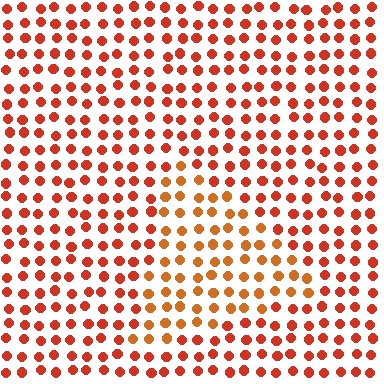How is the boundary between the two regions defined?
The boundary is defined purely by a slight shift in hue (about 21 degrees). Spacing, size, and orientation are identical on both sides.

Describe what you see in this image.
The image is filled with small red elements in a uniform arrangement. A triangle-shaped region is visible where the elements are tinted to a slightly different hue, forming a subtle color boundary.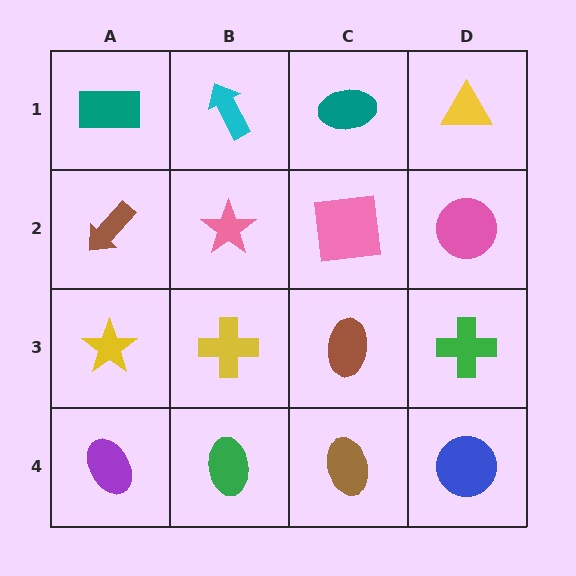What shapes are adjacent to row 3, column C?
A pink square (row 2, column C), a brown ellipse (row 4, column C), a yellow cross (row 3, column B), a green cross (row 3, column D).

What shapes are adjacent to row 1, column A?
A brown arrow (row 2, column A), a cyan arrow (row 1, column B).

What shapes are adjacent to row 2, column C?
A teal ellipse (row 1, column C), a brown ellipse (row 3, column C), a pink star (row 2, column B), a pink circle (row 2, column D).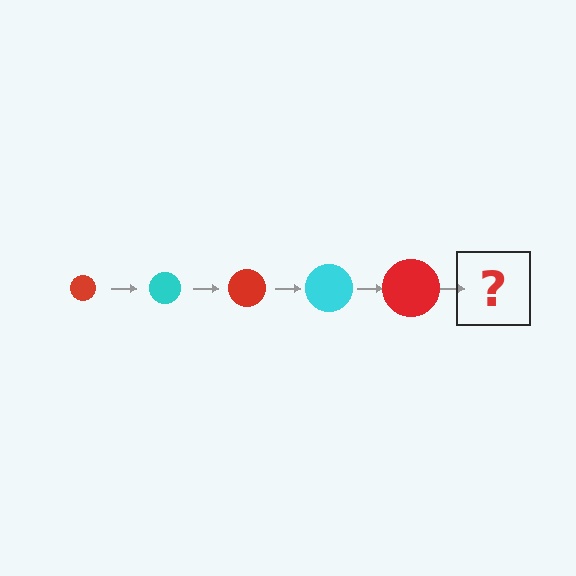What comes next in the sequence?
The next element should be a cyan circle, larger than the previous one.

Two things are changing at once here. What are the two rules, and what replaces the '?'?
The two rules are that the circle grows larger each step and the color cycles through red and cyan. The '?' should be a cyan circle, larger than the previous one.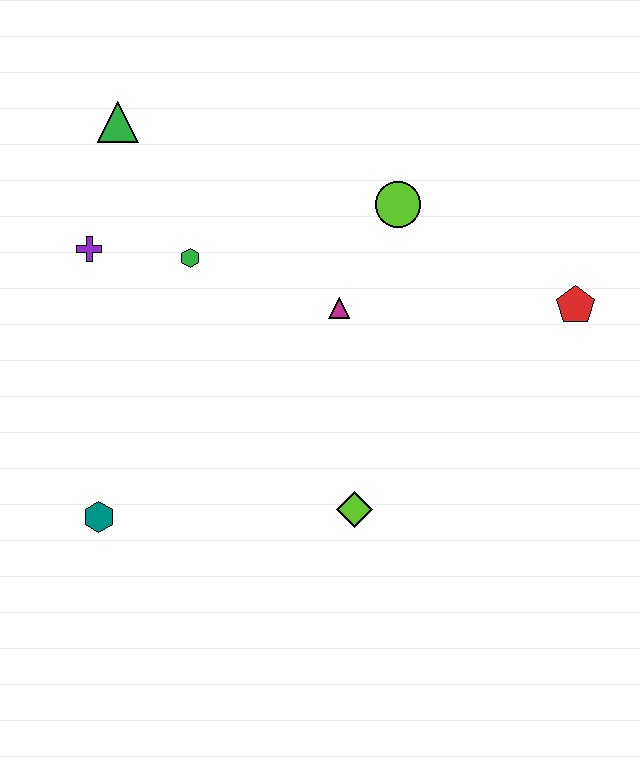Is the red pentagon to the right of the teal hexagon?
Yes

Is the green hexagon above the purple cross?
No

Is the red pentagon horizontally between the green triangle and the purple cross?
No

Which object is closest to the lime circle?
The magenta triangle is closest to the lime circle.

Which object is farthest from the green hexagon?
The red pentagon is farthest from the green hexagon.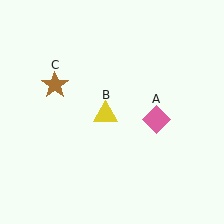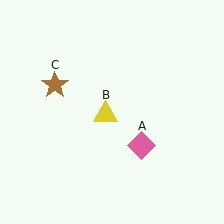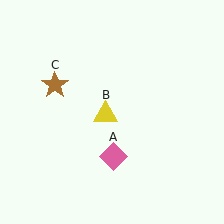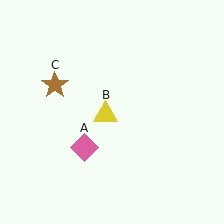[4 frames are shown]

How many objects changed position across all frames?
1 object changed position: pink diamond (object A).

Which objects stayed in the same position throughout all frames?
Yellow triangle (object B) and brown star (object C) remained stationary.